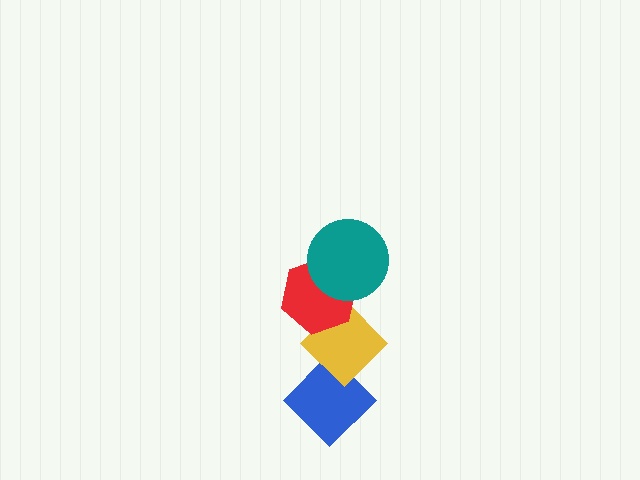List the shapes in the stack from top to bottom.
From top to bottom: the teal circle, the red hexagon, the yellow diamond, the blue diamond.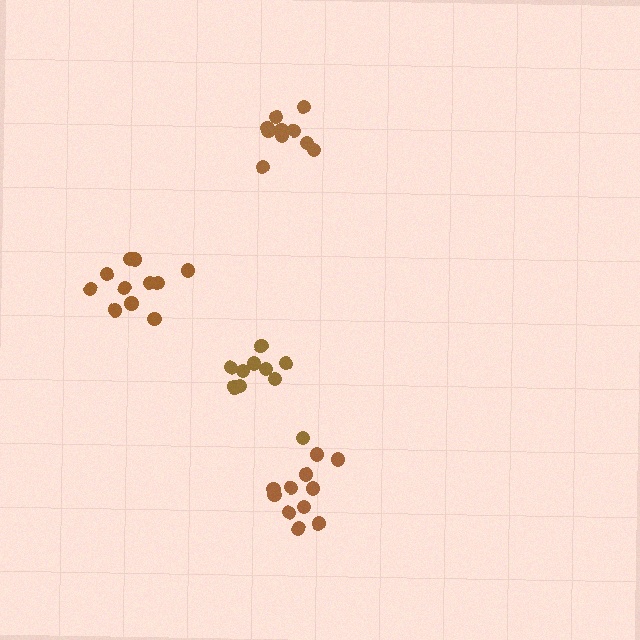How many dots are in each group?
Group 1: 11 dots, Group 2: 10 dots, Group 3: 11 dots, Group 4: 10 dots (42 total).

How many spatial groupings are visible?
There are 4 spatial groupings.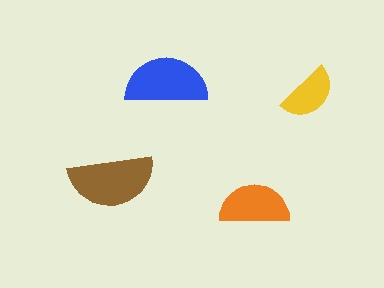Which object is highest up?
The blue semicircle is topmost.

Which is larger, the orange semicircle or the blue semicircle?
The blue one.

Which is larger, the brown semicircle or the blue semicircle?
The brown one.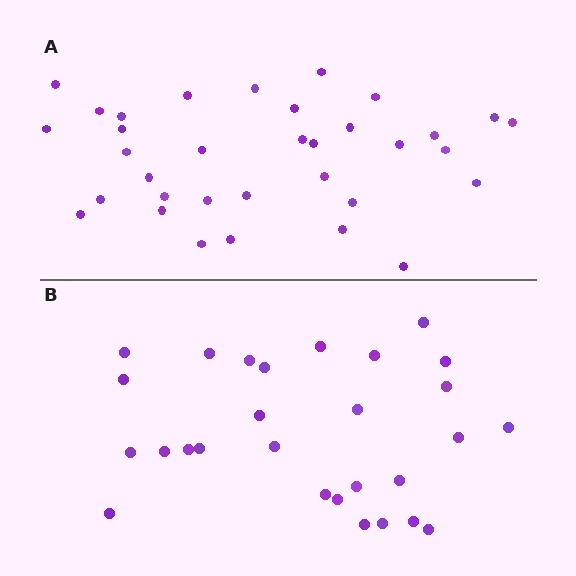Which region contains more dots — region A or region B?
Region A (the top region) has more dots.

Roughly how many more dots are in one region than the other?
Region A has about 6 more dots than region B.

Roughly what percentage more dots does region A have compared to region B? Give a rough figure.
About 20% more.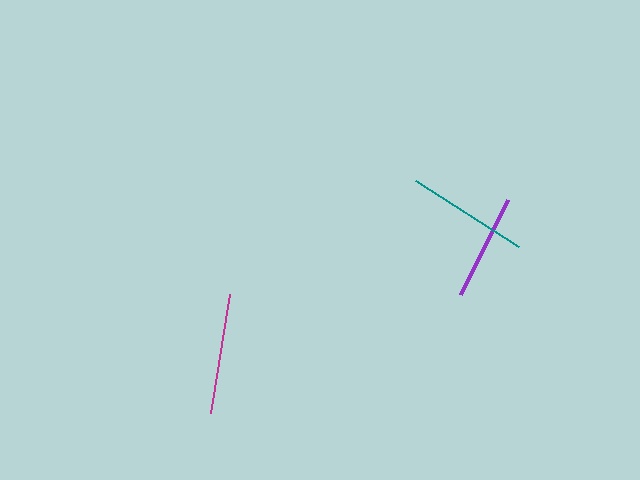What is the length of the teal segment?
The teal segment is approximately 123 pixels long.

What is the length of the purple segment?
The purple segment is approximately 105 pixels long.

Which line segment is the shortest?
The purple line is the shortest at approximately 105 pixels.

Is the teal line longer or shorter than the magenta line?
The teal line is longer than the magenta line.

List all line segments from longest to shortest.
From longest to shortest: teal, magenta, purple.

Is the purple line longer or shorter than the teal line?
The teal line is longer than the purple line.